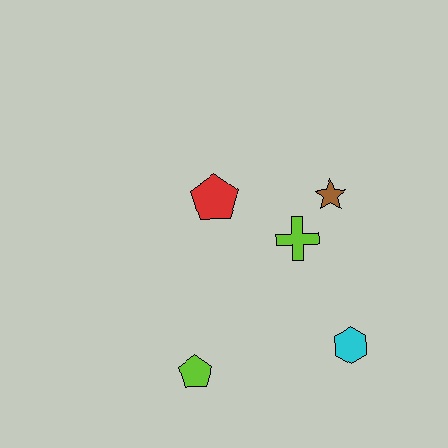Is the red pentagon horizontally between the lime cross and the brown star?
No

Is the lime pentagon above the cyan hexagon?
No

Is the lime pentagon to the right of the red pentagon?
No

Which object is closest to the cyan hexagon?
The lime cross is closest to the cyan hexagon.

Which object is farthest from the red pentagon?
The cyan hexagon is farthest from the red pentagon.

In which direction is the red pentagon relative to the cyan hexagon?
The red pentagon is above the cyan hexagon.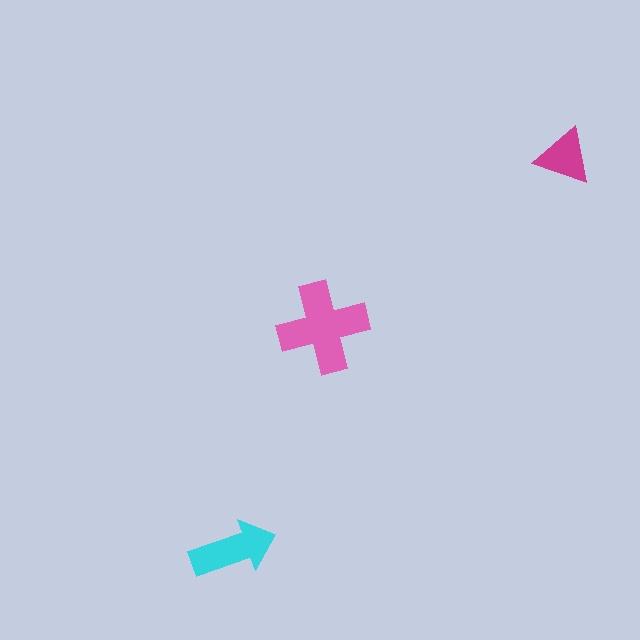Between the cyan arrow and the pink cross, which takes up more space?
The pink cross.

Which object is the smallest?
The magenta triangle.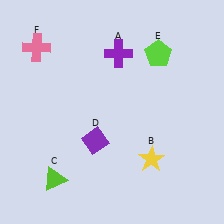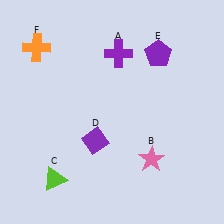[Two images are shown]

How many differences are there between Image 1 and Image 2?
There are 3 differences between the two images.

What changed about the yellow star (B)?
In Image 1, B is yellow. In Image 2, it changed to pink.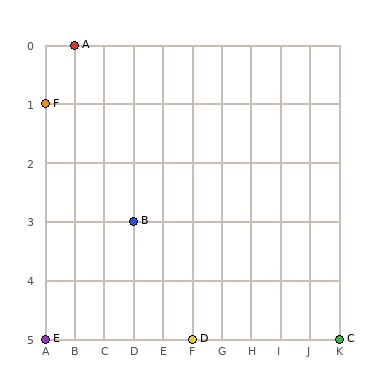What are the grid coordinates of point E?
Point E is at grid coordinates (A, 5).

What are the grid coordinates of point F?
Point F is at grid coordinates (A, 1).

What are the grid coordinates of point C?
Point C is at grid coordinates (K, 5).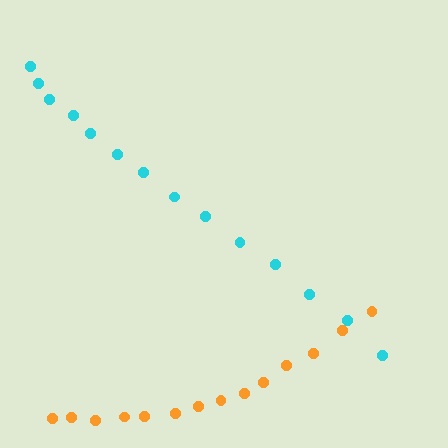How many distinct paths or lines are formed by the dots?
There are 2 distinct paths.